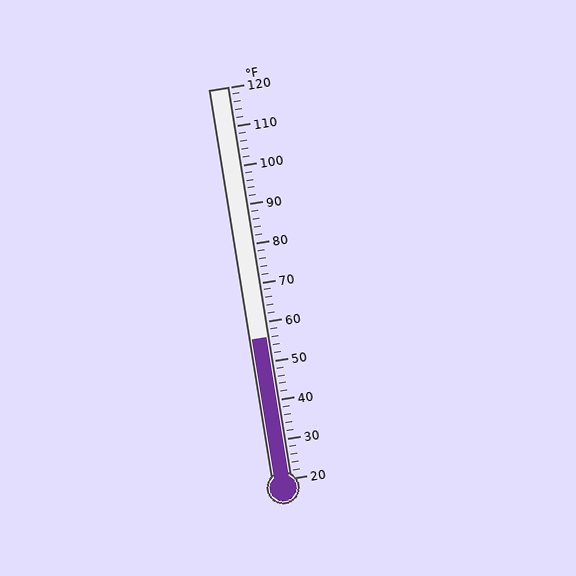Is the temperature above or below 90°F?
The temperature is below 90°F.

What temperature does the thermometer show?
The thermometer shows approximately 56°F.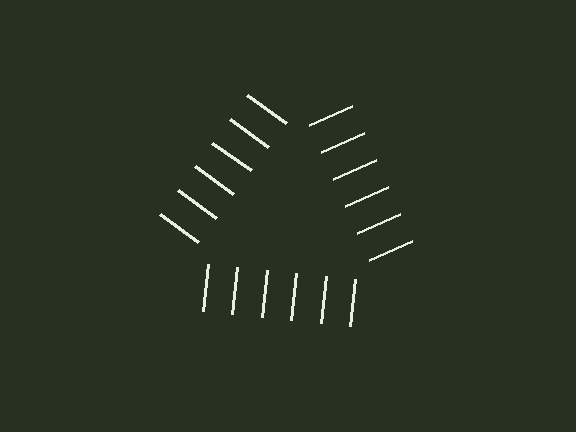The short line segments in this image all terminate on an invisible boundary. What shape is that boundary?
An illusory triangle — the line segments terminate on its edges but no continuous stroke is drawn.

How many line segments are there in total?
18 — 6 along each of the 3 edges.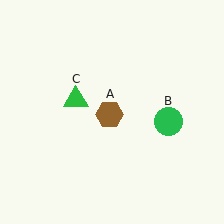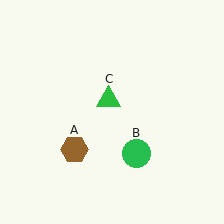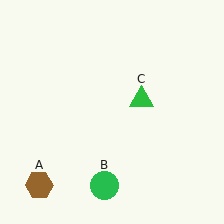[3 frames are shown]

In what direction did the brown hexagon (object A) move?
The brown hexagon (object A) moved down and to the left.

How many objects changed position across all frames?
3 objects changed position: brown hexagon (object A), green circle (object B), green triangle (object C).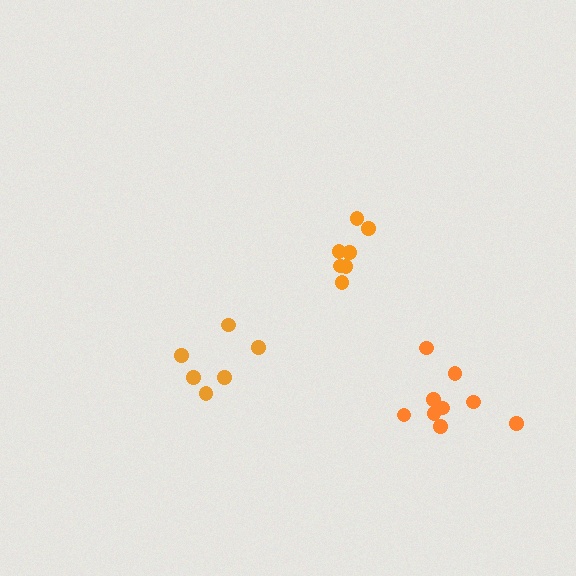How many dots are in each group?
Group 1: 6 dots, Group 2: 9 dots, Group 3: 7 dots (22 total).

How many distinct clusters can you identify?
There are 3 distinct clusters.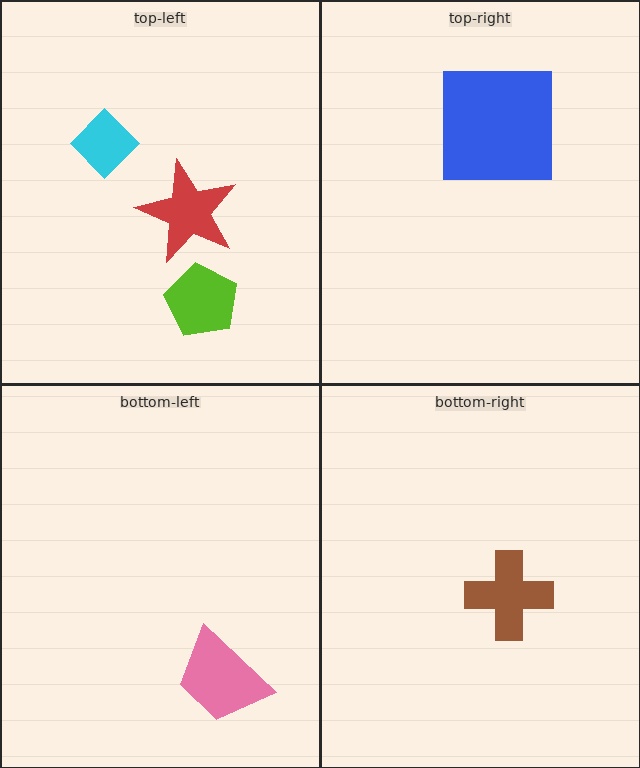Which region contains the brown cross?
The bottom-right region.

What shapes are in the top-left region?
The red star, the cyan diamond, the lime pentagon.